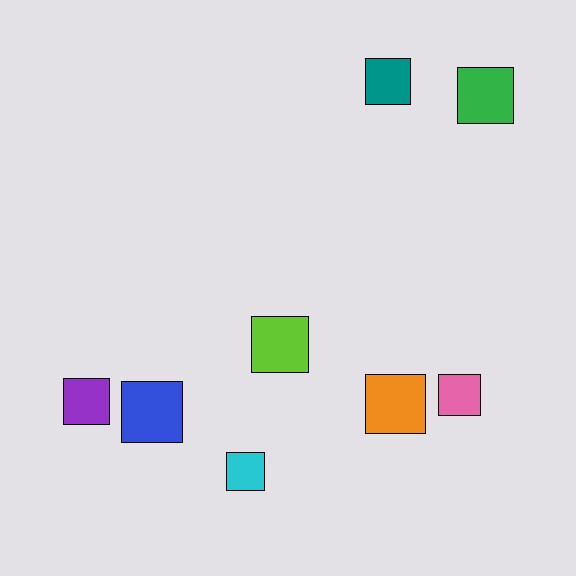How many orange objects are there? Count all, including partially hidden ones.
There is 1 orange object.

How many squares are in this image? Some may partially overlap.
There are 8 squares.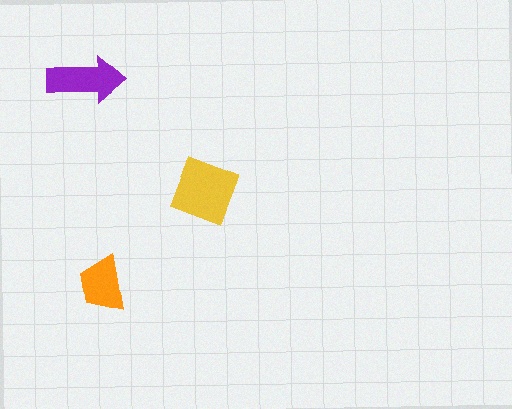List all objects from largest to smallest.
The yellow diamond, the purple arrow, the orange trapezoid.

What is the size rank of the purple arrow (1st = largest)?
2nd.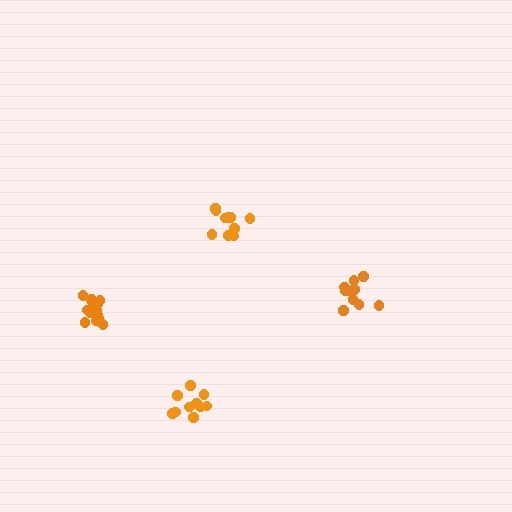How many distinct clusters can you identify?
There are 4 distinct clusters.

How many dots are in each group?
Group 1: 10 dots, Group 2: 13 dots, Group 3: 10 dots, Group 4: 10 dots (43 total).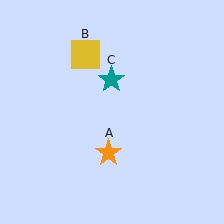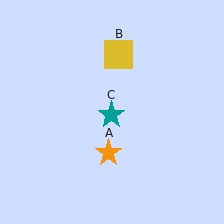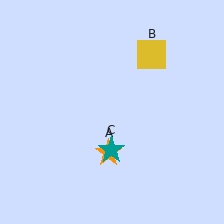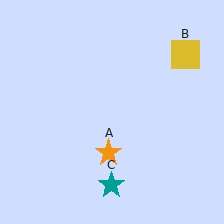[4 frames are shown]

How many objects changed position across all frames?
2 objects changed position: yellow square (object B), teal star (object C).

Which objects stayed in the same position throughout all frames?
Orange star (object A) remained stationary.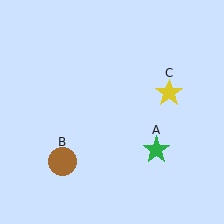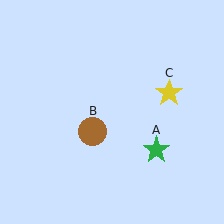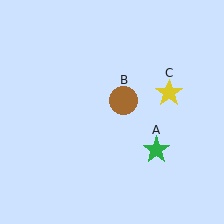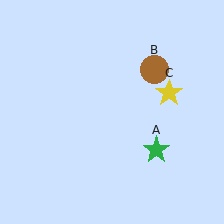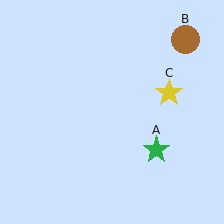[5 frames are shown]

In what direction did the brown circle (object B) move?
The brown circle (object B) moved up and to the right.